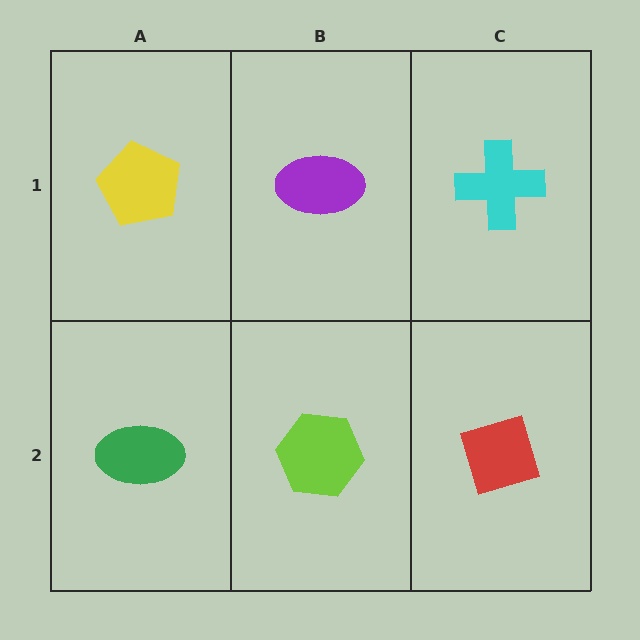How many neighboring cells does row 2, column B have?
3.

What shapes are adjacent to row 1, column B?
A lime hexagon (row 2, column B), a yellow pentagon (row 1, column A), a cyan cross (row 1, column C).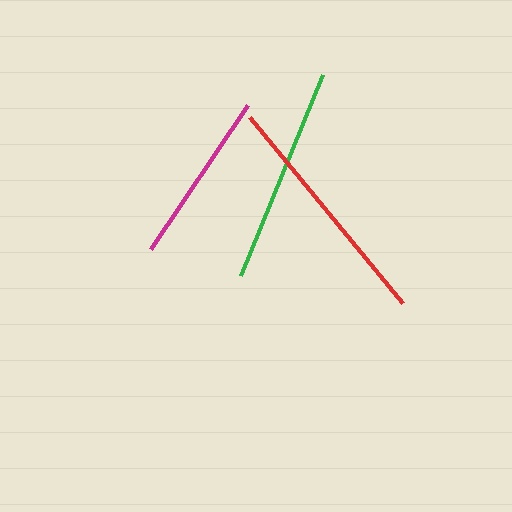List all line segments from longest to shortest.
From longest to shortest: red, green, magenta.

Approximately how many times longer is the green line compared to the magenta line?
The green line is approximately 1.3 times the length of the magenta line.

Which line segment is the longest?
The red line is the longest at approximately 241 pixels.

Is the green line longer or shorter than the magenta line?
The green line is longer than the magenta line.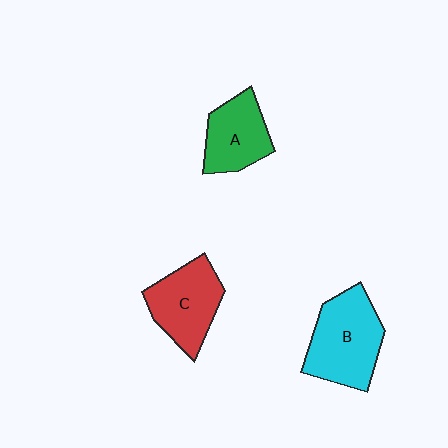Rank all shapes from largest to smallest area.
From largest to smallest: B (cyan), C (red), A (green).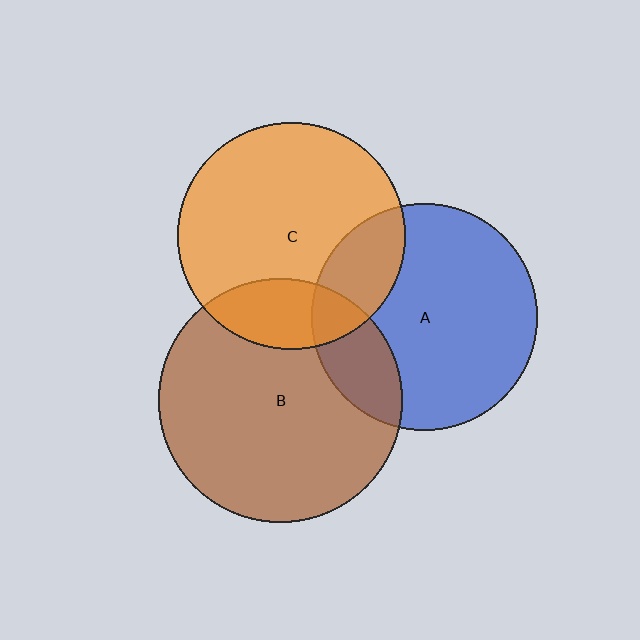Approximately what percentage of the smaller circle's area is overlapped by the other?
Approximately 20%.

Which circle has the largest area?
Circle B (brown).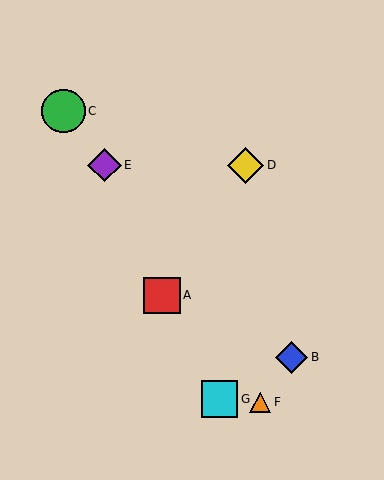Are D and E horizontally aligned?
Yes, both are at y≈165.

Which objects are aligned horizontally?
Objects D, E are aligned horizontally.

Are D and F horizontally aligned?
No, D is at y≈165 and F is at y≈402.